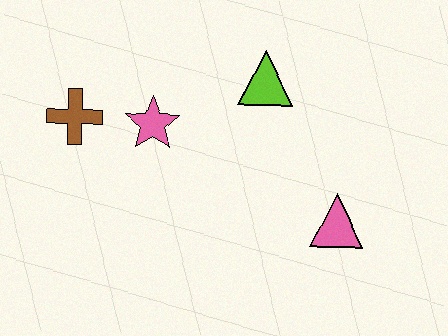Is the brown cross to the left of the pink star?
Yes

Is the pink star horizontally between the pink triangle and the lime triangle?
No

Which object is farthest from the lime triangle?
The brown cross is farthest from the lime triangle.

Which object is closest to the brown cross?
The pink star is closest to the brown cross.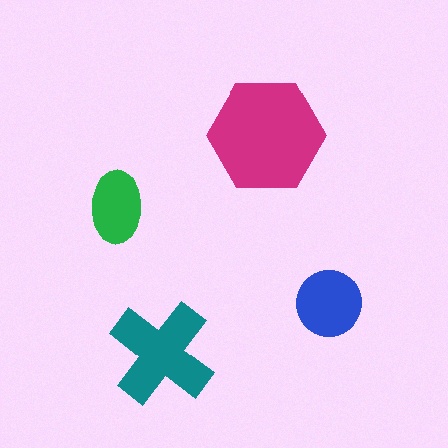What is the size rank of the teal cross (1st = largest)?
2nd.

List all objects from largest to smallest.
The magenta hexagon, the teal cross, the blue circle, the green ellipse.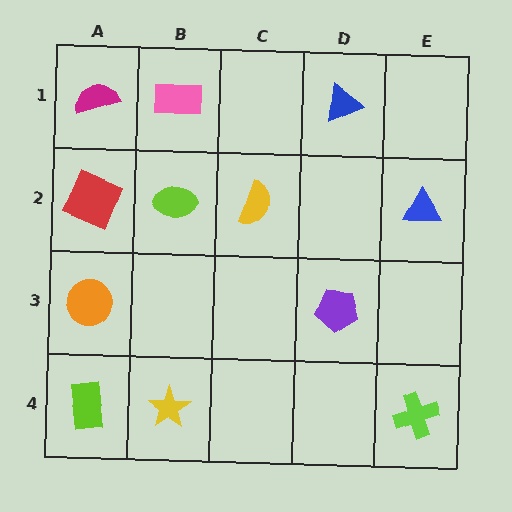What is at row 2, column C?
A yellow semicircle.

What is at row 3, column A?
An orange circle.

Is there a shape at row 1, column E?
No, that cell is empty.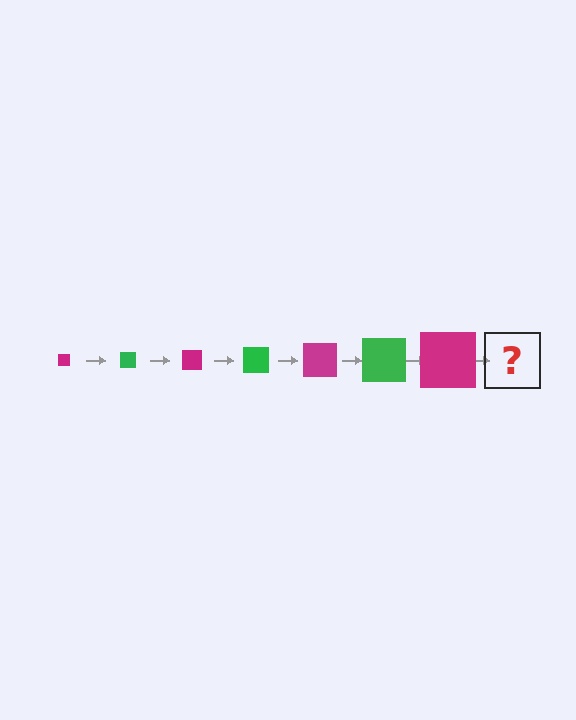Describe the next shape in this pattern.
It should be a green square, larger than the previous one.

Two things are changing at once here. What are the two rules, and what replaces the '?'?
The two rules are that the square grows larger each step and the color cycles through magenta and green. The '?' should be a green square, larger than the previous one.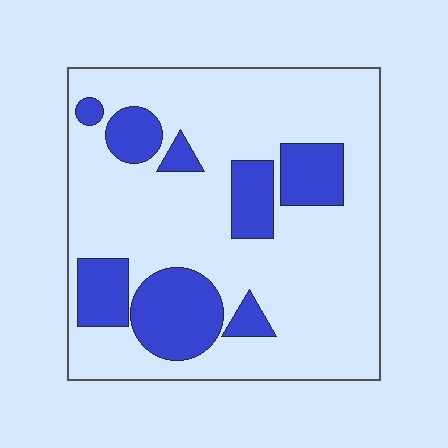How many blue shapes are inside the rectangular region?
8.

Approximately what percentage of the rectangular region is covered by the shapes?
Approximately 25%.